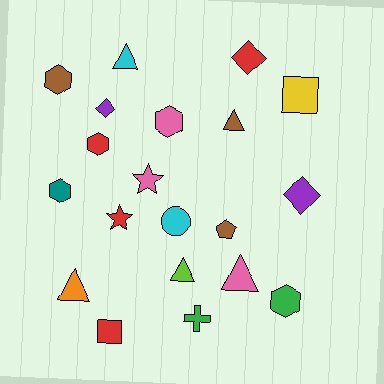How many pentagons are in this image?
There is 1 pentagon.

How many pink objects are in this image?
There are 3 pink objects.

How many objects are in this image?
There are 20 objects.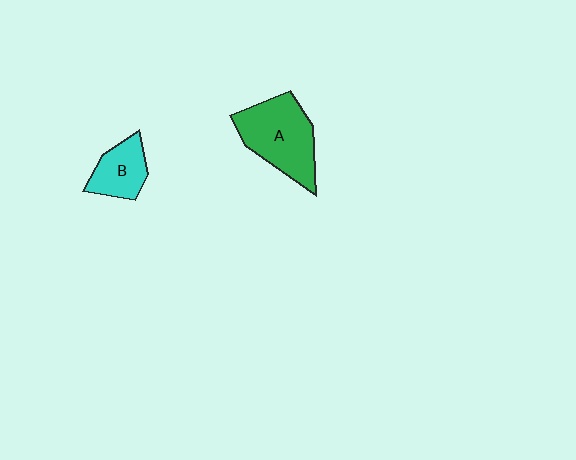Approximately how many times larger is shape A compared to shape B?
Approximately 1.8 times.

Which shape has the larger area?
Shape A (green).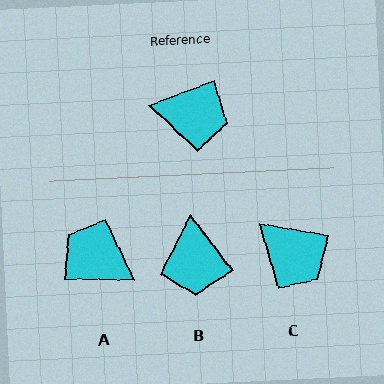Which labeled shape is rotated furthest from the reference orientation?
A, about 158 degrees away.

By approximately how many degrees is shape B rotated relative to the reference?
Approximately 74 degrees clockwise.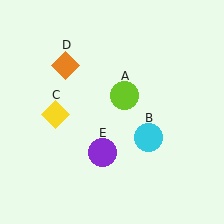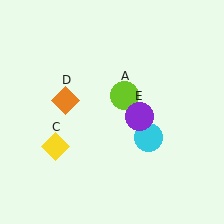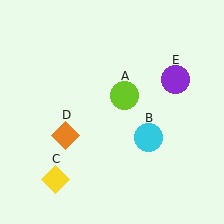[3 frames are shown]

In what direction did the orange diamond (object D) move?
The orange diamond (object D) moved down.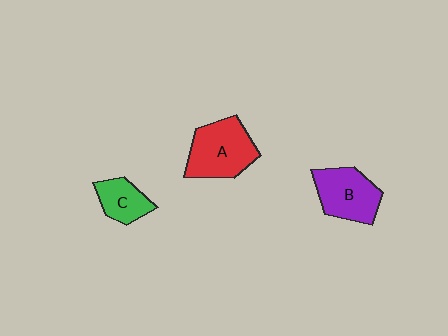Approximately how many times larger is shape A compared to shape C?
Approximately 1.8 times.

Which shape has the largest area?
Shape A (red).